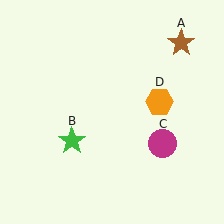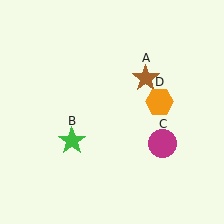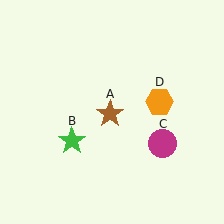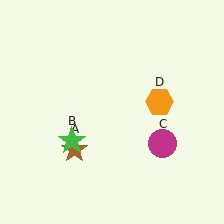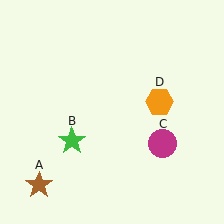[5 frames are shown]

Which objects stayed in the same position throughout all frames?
Green star (object B) and magenta circle (object C) and orange hexagon (object D) remained stationary.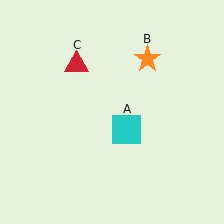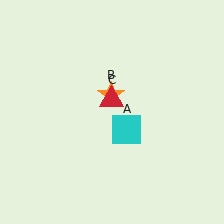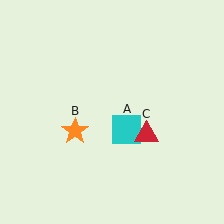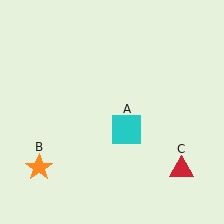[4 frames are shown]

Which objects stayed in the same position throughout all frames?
Cyan square (object A) remained stationary.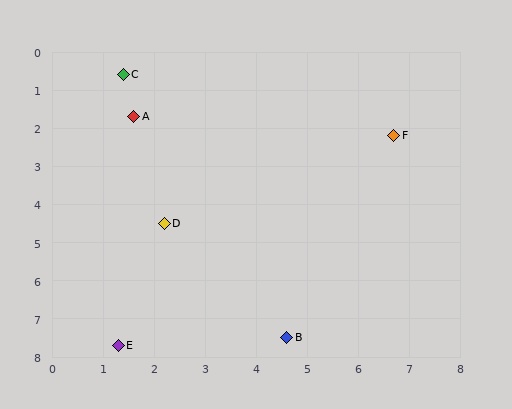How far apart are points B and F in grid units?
Points B and F are about 5.7 grid units apart.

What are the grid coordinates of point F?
Point F is at approximately (6.7, 2.2).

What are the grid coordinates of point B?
Point B is at approximately (4.6, 7.5).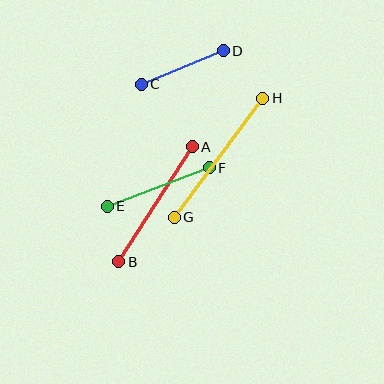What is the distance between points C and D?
The distance is approximately 88 pixels.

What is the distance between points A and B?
The distance is approximately 136 pixels.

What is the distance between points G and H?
The distance is approximately 148 pixels.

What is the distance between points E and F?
The distance is approximately 109 pixels.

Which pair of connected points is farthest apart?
Points G and H are farthest apart.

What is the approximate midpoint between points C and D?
The midpoint is at approximately (182, 67) pixels.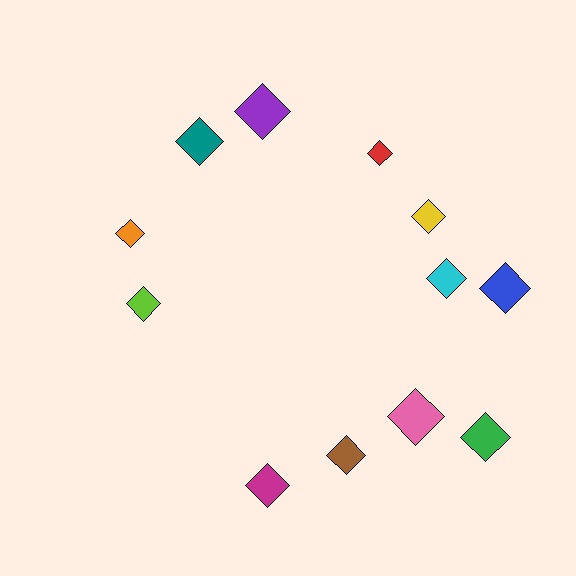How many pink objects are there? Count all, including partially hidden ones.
There is 1 pink object.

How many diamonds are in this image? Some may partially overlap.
There are 12 diamonds.